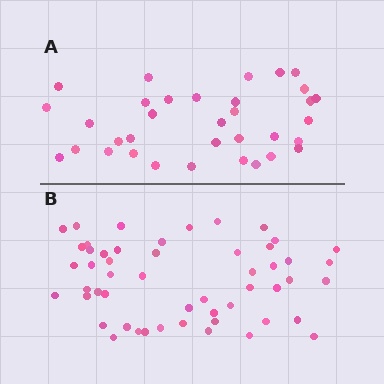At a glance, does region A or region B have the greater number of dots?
Region B (the bottom region) has more dots.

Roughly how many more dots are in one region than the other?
Region B has approximately 20 more dots than region A.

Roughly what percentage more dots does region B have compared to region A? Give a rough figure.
About 55% more.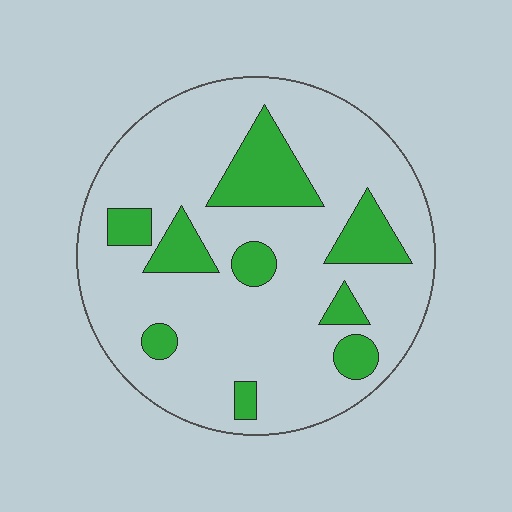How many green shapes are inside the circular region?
9.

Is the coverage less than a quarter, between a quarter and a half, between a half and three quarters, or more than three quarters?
Less than a quarter.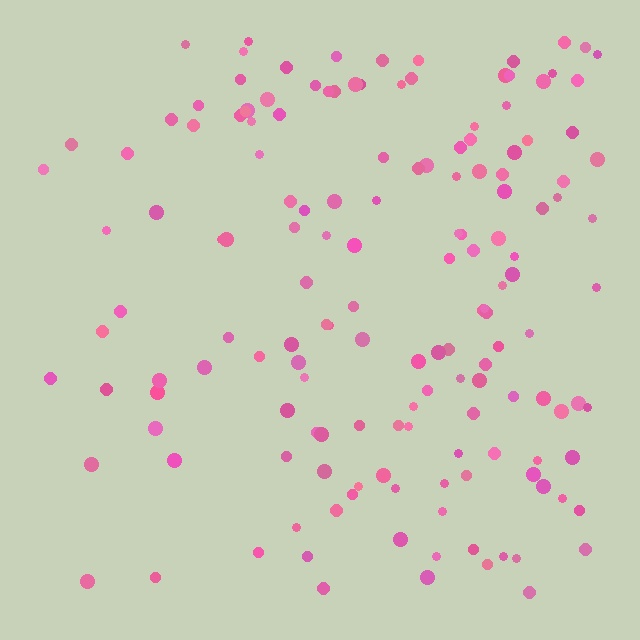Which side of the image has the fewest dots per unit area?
The left.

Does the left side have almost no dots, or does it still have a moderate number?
Still a moderate number, just noticeably fewer than the right.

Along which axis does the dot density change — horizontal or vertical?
Horizontal.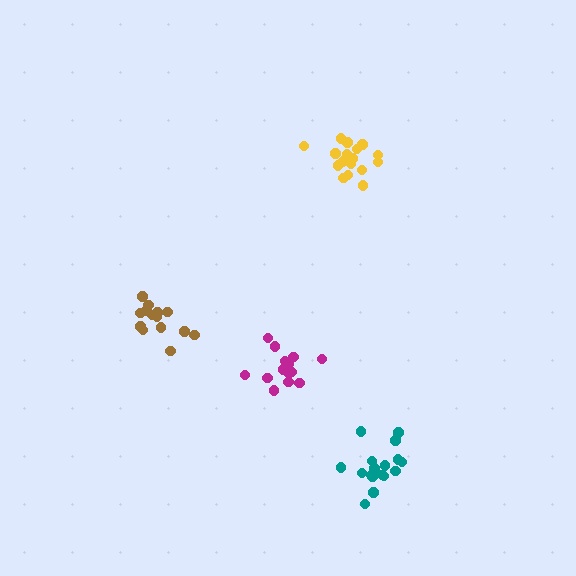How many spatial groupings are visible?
There are 4 spatial groupings.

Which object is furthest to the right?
The teal cluster is rightmost.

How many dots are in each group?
Group 1: 17 dots, Group 2: 17 dots, Group 3: 14 dots, Group 4: 15 dots (63 total).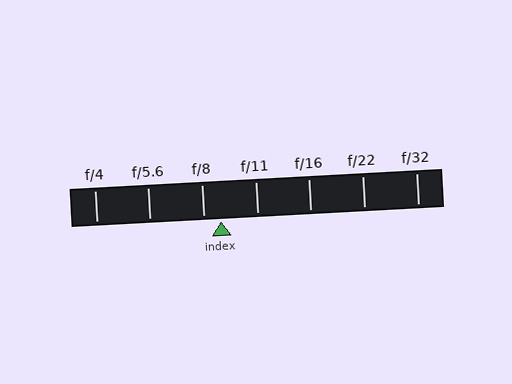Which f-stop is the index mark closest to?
The index mark is closest to f/8.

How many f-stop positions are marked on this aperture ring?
There are 7 f-stop positions marked.